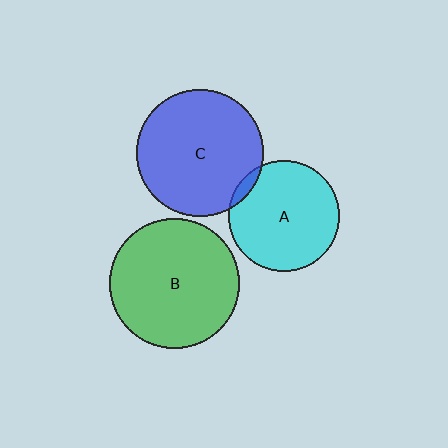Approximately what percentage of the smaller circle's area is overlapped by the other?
Approximately 5%.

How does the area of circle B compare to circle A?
Approximately 1.4 times.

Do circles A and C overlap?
Yes.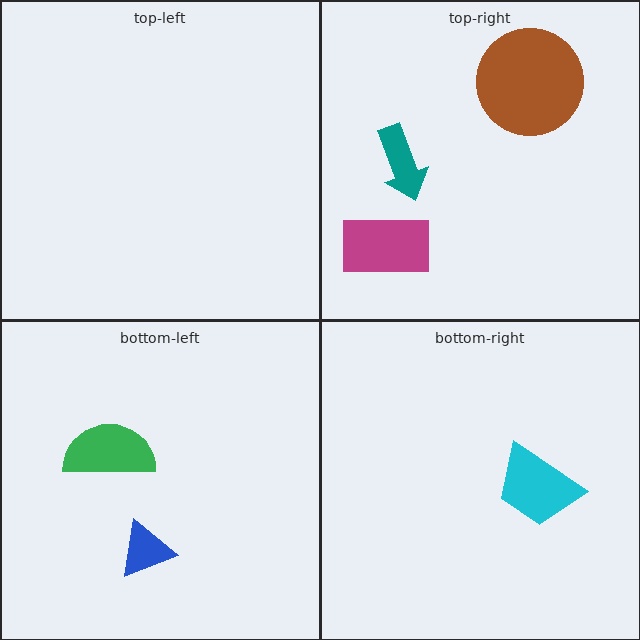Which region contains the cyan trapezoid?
The bottom-right region.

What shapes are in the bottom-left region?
The green semicircle, the blue triangle.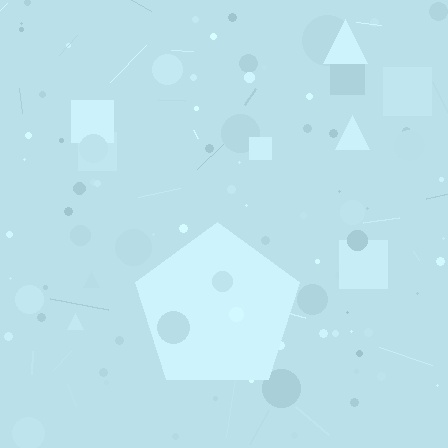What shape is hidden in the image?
A pentagon is hidden in the image.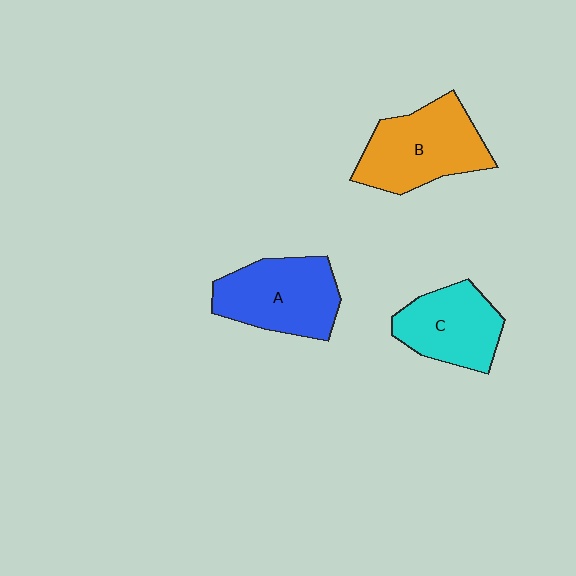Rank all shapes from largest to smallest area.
From largest to smallest: B (orange), A (blue), C (cyan).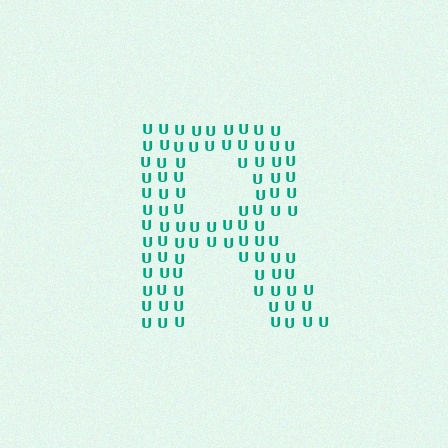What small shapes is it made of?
It is made of small letter U's.